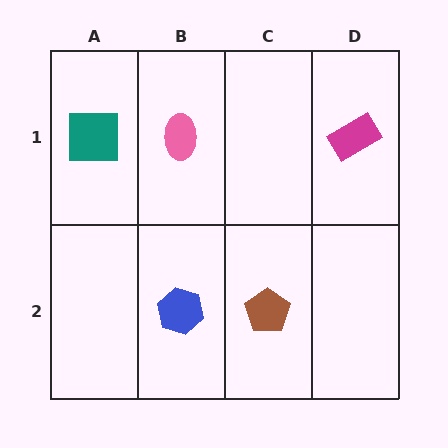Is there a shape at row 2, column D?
No, that cell is empty.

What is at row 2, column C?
A brown pentagon.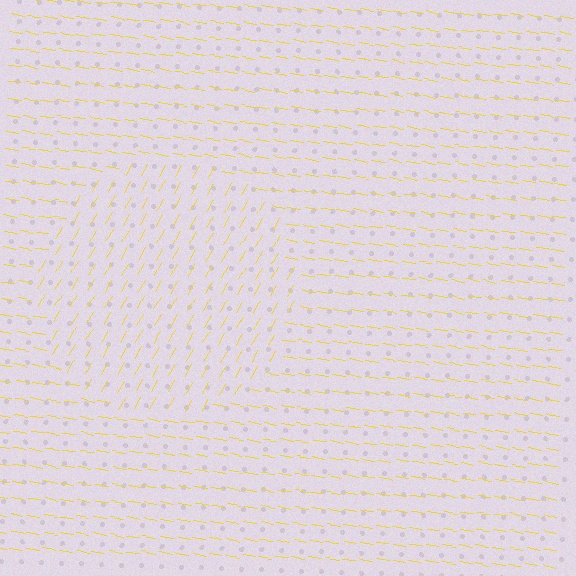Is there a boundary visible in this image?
Yes, there is a texture boundary formed by a change in line orientation.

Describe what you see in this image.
The image is filled with small yellow line segments. A circle region in the image has lines oriented differently from the surrounding lines, creating a visible texture boundary.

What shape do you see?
I see a circle.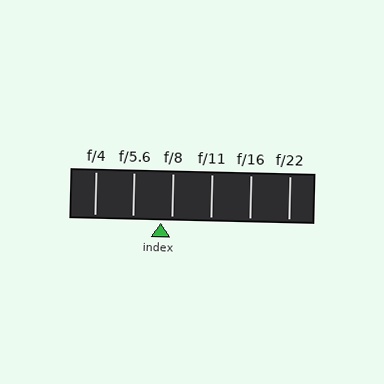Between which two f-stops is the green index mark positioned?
The index mark is between f/5.6 and f/8.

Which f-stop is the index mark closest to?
The index mark is closest to f/8.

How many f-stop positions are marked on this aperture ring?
There are 6 f-stop positions marked.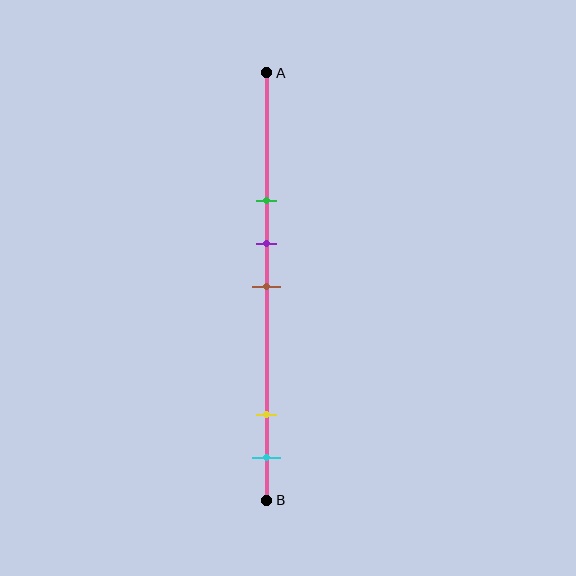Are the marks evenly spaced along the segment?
No, the marks are not evenly spaced.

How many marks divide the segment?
There are 5 marks dividing the segment.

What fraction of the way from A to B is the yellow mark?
The yellow mark is approximately 80% (0.8) of the way from A to B.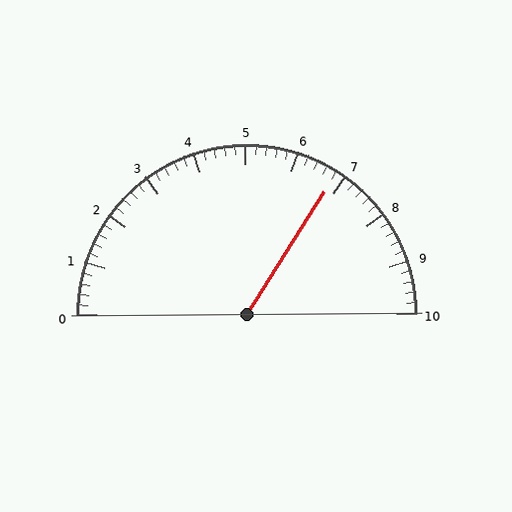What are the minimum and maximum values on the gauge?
The gauge ranges from 0 to 10.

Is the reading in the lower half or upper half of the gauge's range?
The reading is in the upper half of the range (0 to 10).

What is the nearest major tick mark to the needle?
The nearest major tick mark is 7.